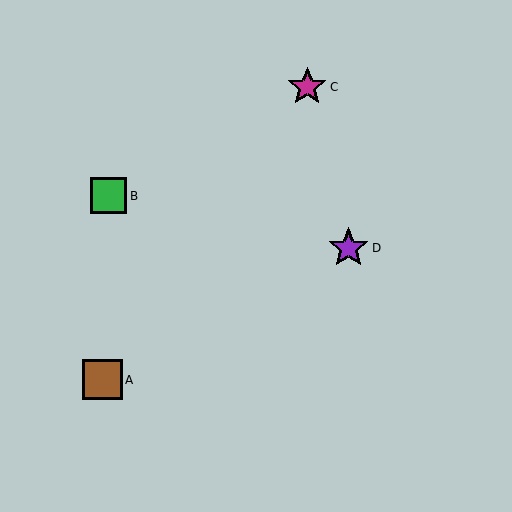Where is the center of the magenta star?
The center of the magenta star is at (307, 87).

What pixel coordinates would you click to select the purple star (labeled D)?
Click at (348, 248) to select the purple star D.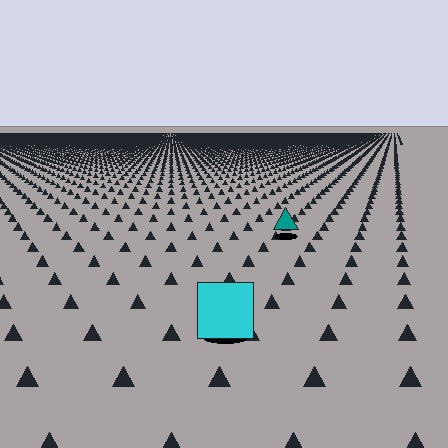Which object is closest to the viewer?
The cyan square is closest. The texture marks near it are larger and more spread out.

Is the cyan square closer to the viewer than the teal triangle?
Yes. The cyan square is closer — you can tell from the texture gradient: the ground texture is coarser near it.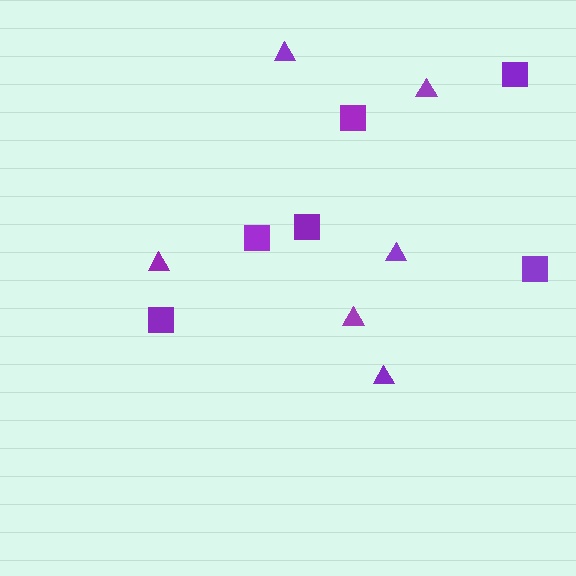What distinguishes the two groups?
There are 2 groups: one group of triangles (6) and one group of squares (6).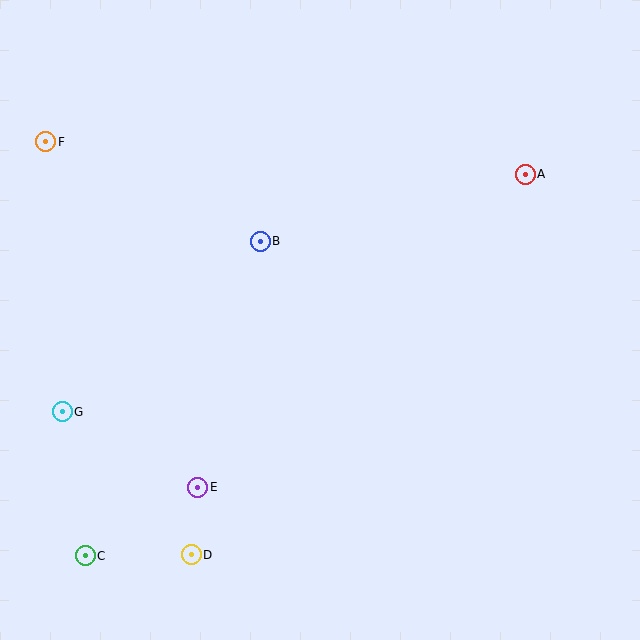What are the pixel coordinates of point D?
Point D is at (191, 555).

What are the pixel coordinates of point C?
Point C is at (85, 556).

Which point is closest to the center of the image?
Point B at (260, 241) is closest to the center.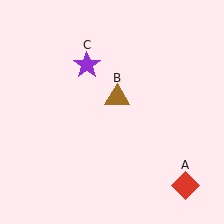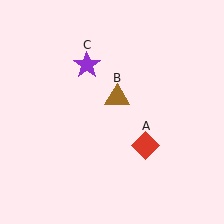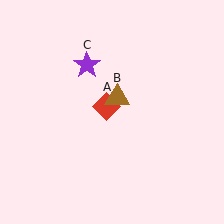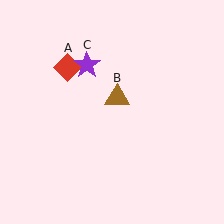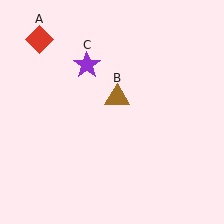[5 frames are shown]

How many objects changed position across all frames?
1 object changed position: red diamond (object A).